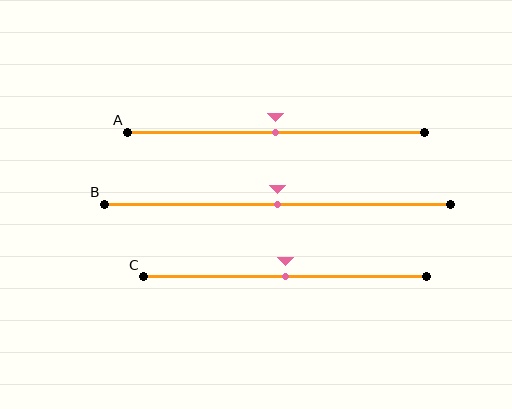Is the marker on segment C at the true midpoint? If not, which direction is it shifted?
Yes, the marker on segment C is at the true midpoint.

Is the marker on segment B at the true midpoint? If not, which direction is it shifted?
Yes, the marker on segment B is at the true midpoint.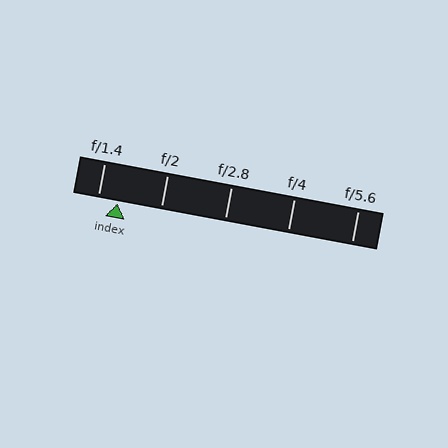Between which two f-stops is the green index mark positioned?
The index mark is between f/1.4 and f/2.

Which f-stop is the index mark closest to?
The index mark is closest to f/1.4.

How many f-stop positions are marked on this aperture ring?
There are 5 f-stop positions marked.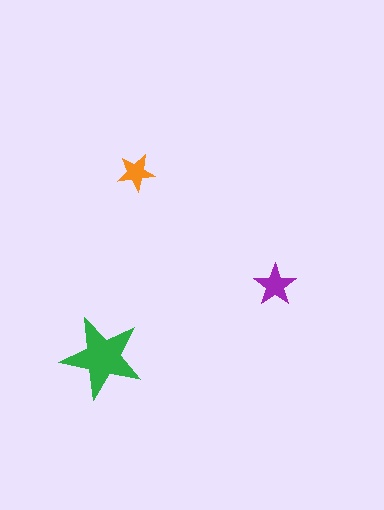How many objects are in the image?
There are 3 objects in the image.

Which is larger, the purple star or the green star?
The green one.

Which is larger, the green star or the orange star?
The green one.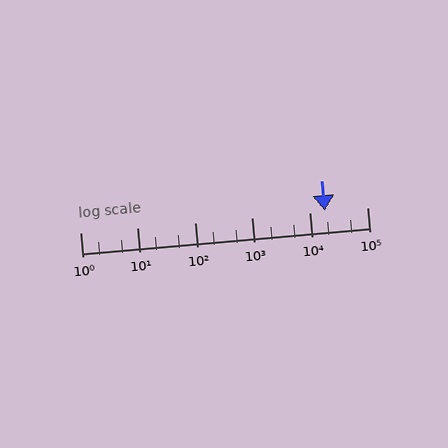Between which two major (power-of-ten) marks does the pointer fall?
The pointer is between 10000 and 100000.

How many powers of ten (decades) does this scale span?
The scale spans 5 decades, from 1 to 100000.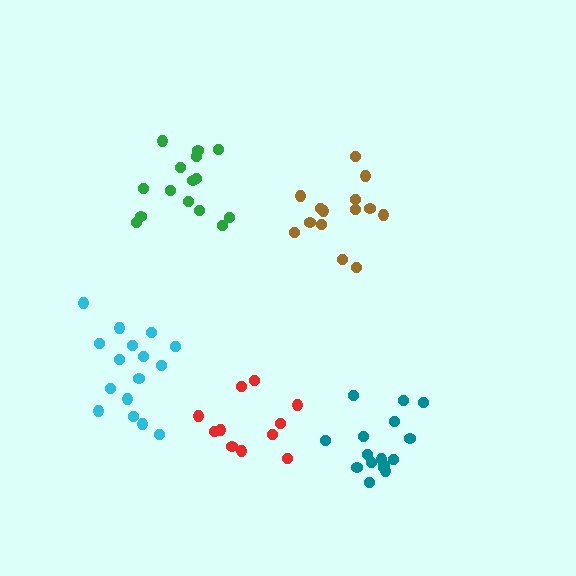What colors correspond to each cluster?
The clusters are colored: cyan, brown, red, green, teal.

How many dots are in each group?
Group 1: 16 dots, Group 2: 14 dots, Group 3: 11 dots, Group 4: 15 dots, Group 5: 16 dots (72 total).